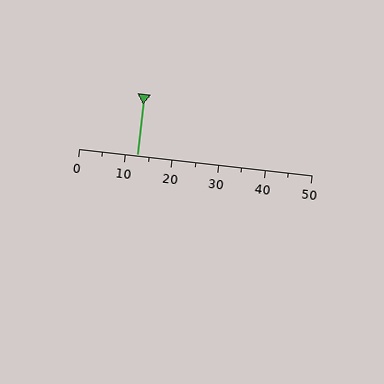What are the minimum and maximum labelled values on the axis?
The axis runs from 0 to 50.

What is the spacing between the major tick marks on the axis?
The major ticks are spaced 10 apart.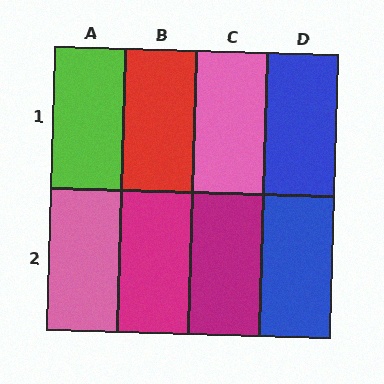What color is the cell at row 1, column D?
Blue.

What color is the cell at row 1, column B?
Red.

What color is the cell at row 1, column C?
Pink.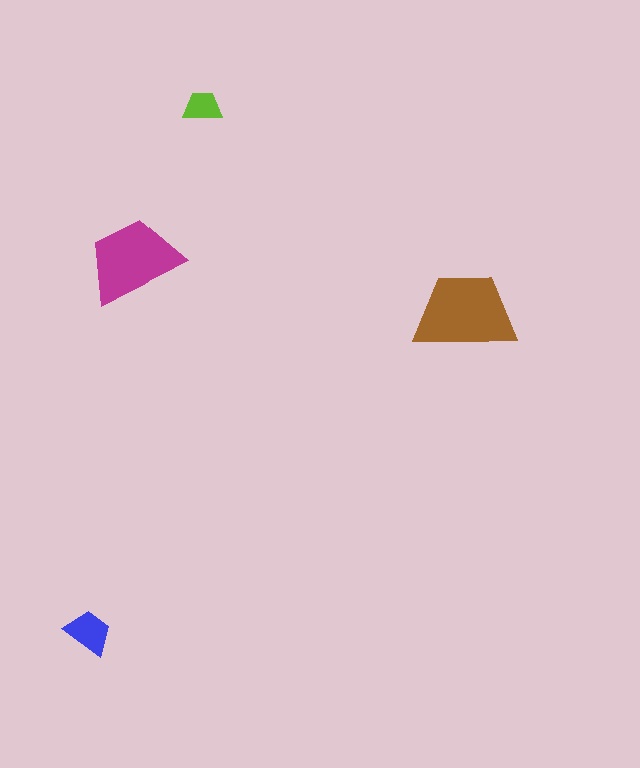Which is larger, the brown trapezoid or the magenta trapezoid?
The brown one.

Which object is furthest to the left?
The blue trapezoid is leftmost.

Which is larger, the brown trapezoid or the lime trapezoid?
The brown one.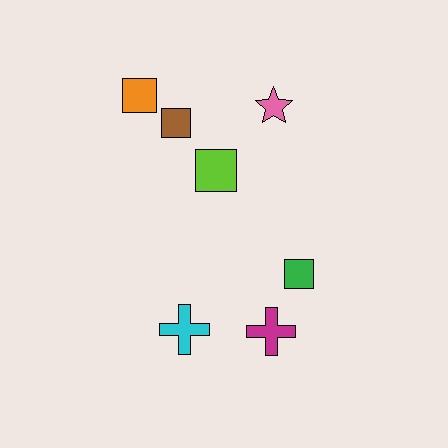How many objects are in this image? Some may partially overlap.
There are 7 objects.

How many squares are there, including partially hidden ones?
There are 4 squares.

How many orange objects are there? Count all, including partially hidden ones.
There is 1 orange object.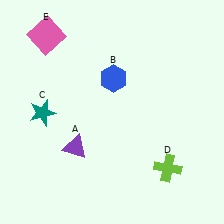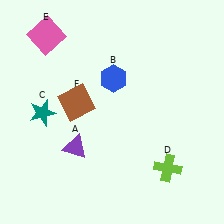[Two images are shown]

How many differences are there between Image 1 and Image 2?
There is 1 difference between the two images.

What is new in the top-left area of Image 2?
A brown square (F) was added in the top-left area of Image 2.